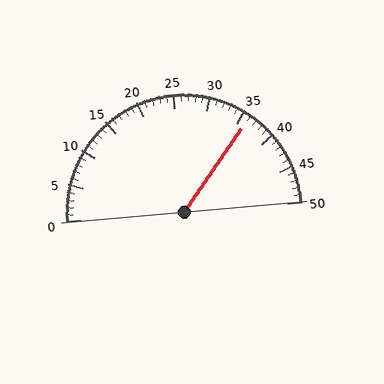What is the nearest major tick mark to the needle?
The nearest major tick mark is 35.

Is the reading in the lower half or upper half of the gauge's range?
The reading is in the upper half of the range (0 to 50).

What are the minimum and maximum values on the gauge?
The gauge ranges from 0 to 50.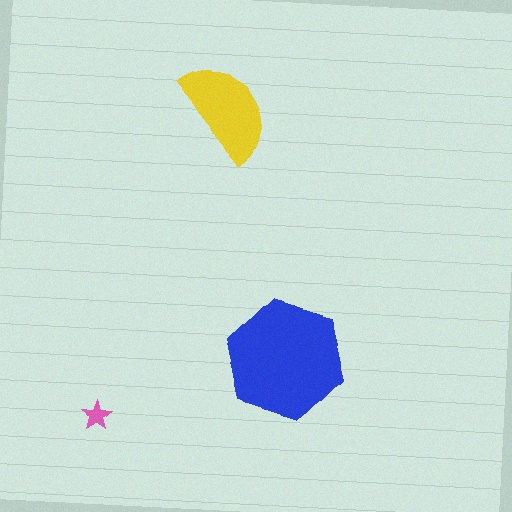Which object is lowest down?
The pink star is bottommost.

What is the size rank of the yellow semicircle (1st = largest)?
2nd.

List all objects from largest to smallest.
The blue hexagon, the yellow semicircle, the pink star.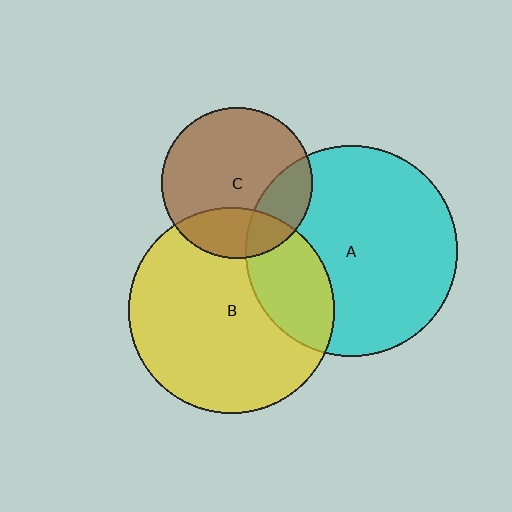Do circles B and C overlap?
Yes.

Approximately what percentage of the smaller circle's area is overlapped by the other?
Approximately 25%.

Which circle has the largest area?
Circle A (cyan).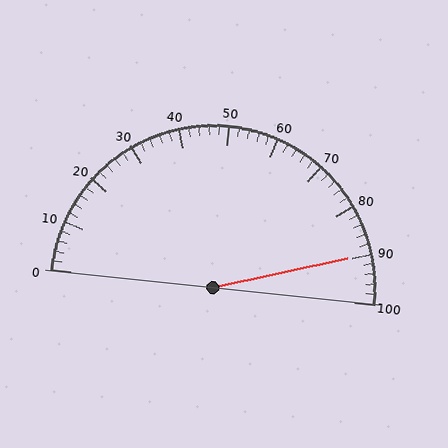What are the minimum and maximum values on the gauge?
The gauge ranges from 0 to 100.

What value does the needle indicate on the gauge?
The needle indicates approximately 90.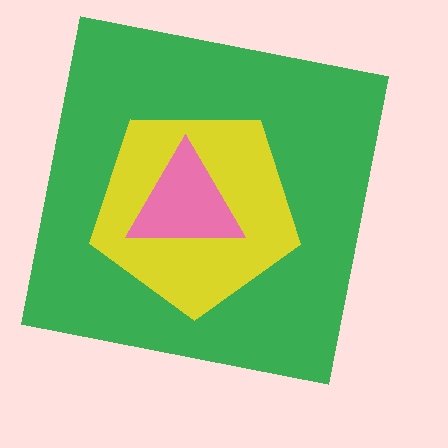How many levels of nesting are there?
3.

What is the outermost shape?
The green square.